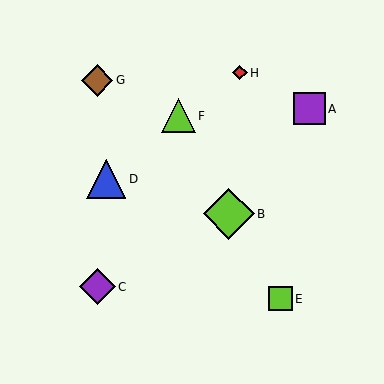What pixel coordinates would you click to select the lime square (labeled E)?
Click at (281, 299) to select the lime square E.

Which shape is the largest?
The lime diamond (labeled B) is the largest.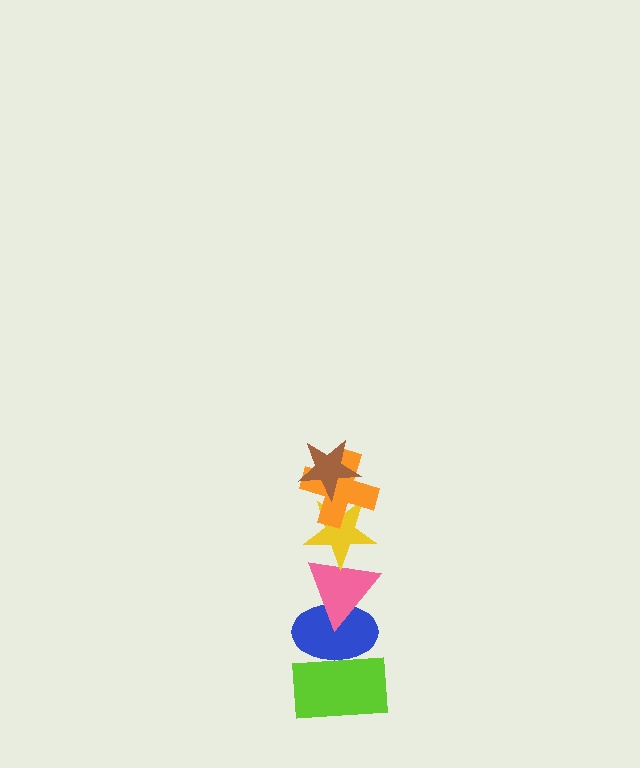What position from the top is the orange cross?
The orange cross is 2nd from the top.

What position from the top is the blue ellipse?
The blue ellipse is 5th from the top.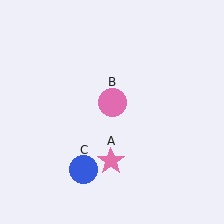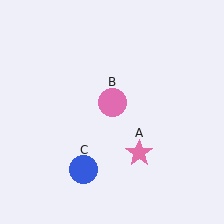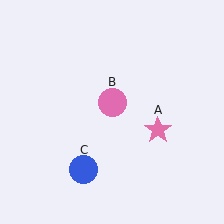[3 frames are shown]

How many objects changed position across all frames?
1 object changed position: pink star (object A).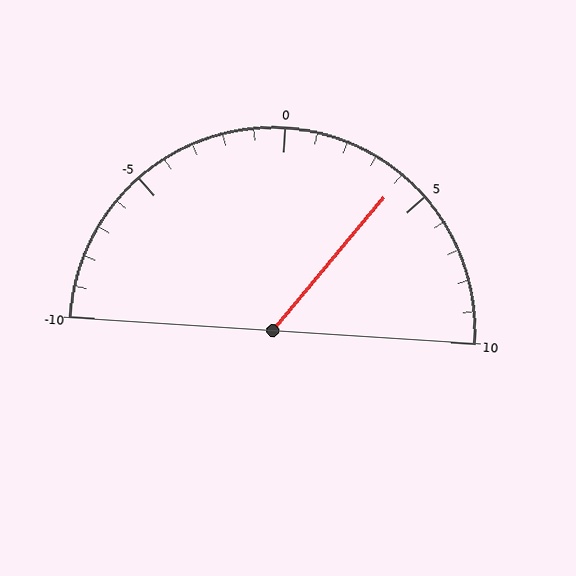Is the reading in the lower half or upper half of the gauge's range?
The reading is in the upper half of the range (-10 to 10).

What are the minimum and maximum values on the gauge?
The gauge ranges from -10 to 10.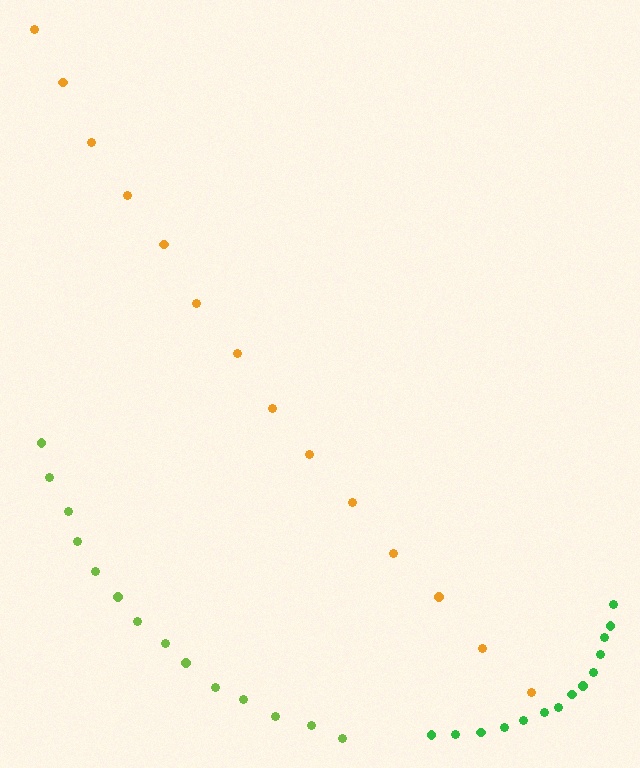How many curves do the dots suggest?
There are 3 distinct paths.